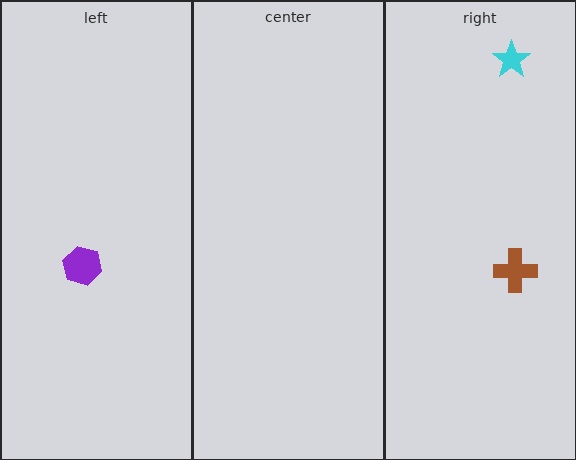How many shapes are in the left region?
1.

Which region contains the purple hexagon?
The left region.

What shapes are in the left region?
The purple hexagon.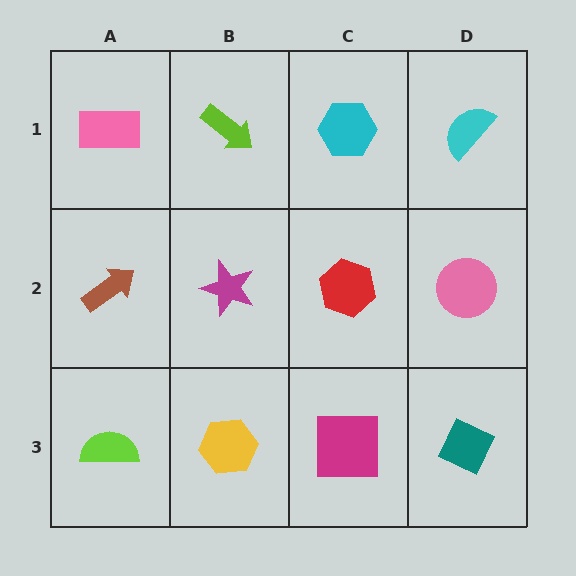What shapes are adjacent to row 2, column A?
A pink rectangle (row 1, column A), a lime semicircle (row 3, column A), a magenta star (row 2, column B).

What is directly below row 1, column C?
A red hexagon.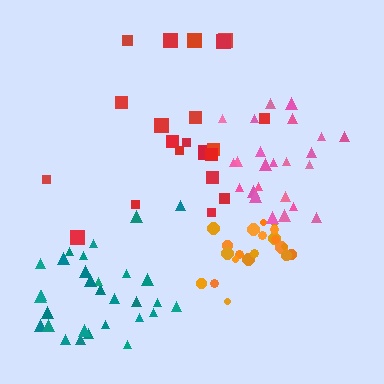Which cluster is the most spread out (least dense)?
Red.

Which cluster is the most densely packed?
Orange.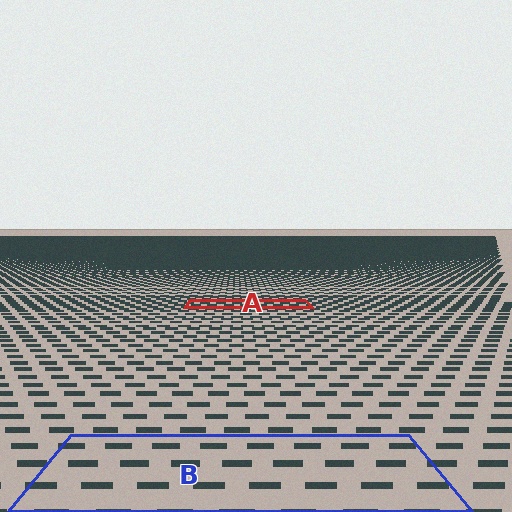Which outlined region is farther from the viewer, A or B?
Region A is farther from the viewer — the texture elements inside it appear smaller and more densely packed.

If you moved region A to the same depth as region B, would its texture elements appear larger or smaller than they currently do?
They would appear larger. At a closer depth, the same texture elements are projected at a bigger on-screen size.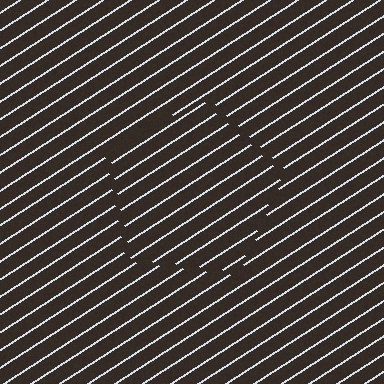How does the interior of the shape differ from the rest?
The interior of the shape contains the same grating, shifted by half a period — the contour is defined by the phase discontinuity where line-ends from the inner and outer gratings abut.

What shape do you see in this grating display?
An illusory pentagon. The interior of the shape contains the same grating, shifted by half a period — the contour is defined by the phase discontinuity where line-ends from the inner and outer gratings abut.